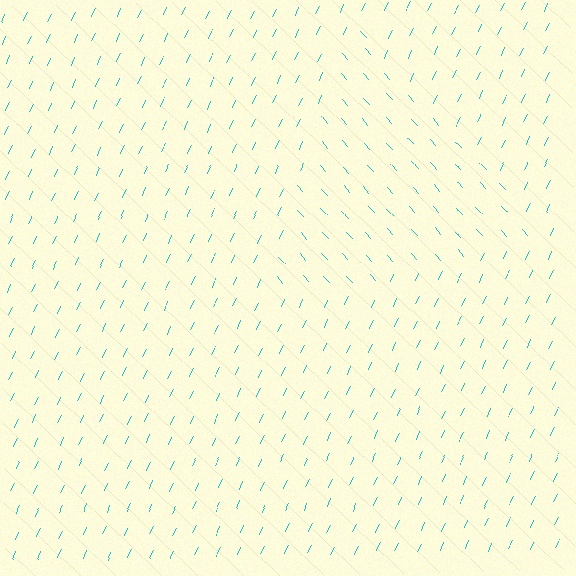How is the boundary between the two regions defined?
The boundary is defined purely by a change in line orientation (approximately 67 degrees difference). All lines are the same color and thickness.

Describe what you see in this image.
The image is filled with small cyan line segments. A triangle region in the image has lines oriented differently from the surrounding lines, creating a visible texture boundary.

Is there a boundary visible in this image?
Yes, there is a texture boundary formed by a change in line orientation.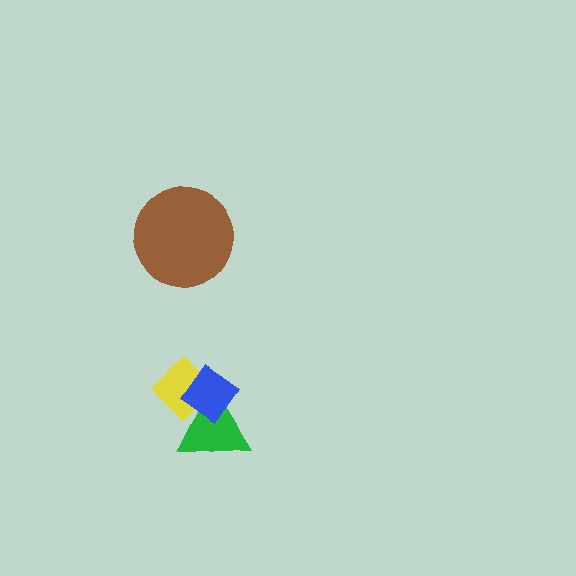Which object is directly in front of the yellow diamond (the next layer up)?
The green triangle is directly in front of the yellow diamond.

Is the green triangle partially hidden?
Yes, it is partially covered by another shape.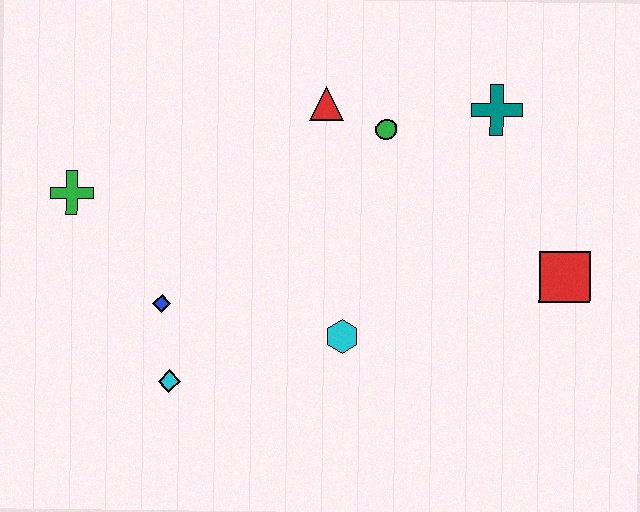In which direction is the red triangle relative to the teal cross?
The red triangle is to the left of the teal cross.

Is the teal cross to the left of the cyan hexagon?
No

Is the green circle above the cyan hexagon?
Yes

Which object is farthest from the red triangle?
The cyan diamond is farthest from the red triangle.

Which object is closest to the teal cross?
The green circle is closest to the teal cross.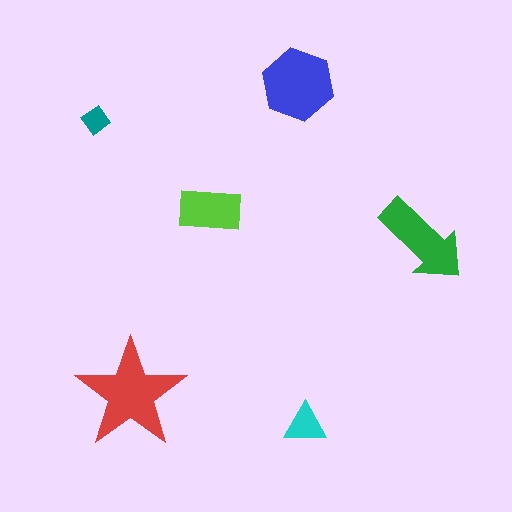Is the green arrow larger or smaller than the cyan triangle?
Larger.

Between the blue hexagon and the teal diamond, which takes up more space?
The blue hexagon.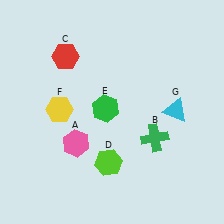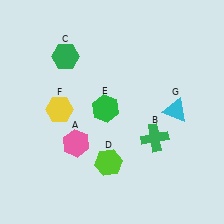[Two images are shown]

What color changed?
The hexagon (C) changed from red in Image 1 to green in Image 2.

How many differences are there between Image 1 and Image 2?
There is 1 difference between the two images.